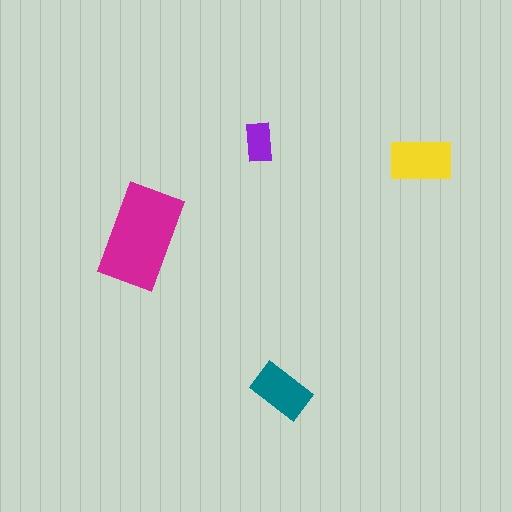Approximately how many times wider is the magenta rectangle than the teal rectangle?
About 1.5 times wider.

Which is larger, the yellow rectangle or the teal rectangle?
The yellow one.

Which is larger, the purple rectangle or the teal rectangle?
The teal one.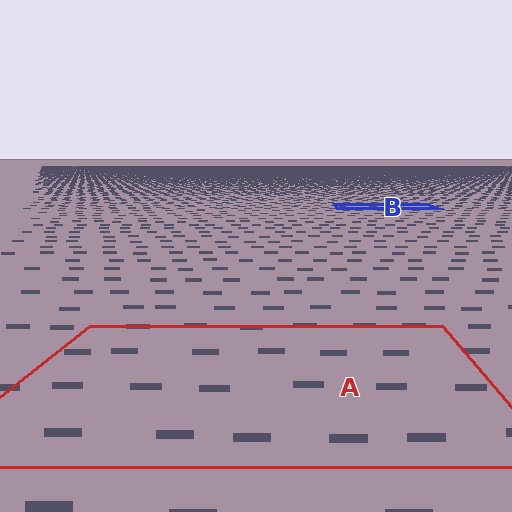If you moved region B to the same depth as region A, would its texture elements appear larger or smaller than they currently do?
They would appear larger. At a closer depth, the same texture elements are projected at a bigger on-screen size.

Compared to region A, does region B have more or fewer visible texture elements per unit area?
Region B has more texture elements per unit area — they are packed more densely because it is farther away.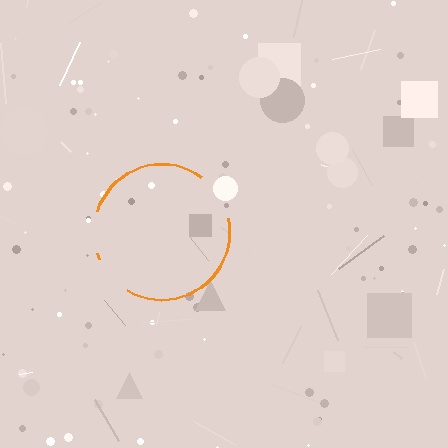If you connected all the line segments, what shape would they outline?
They would outline a circle.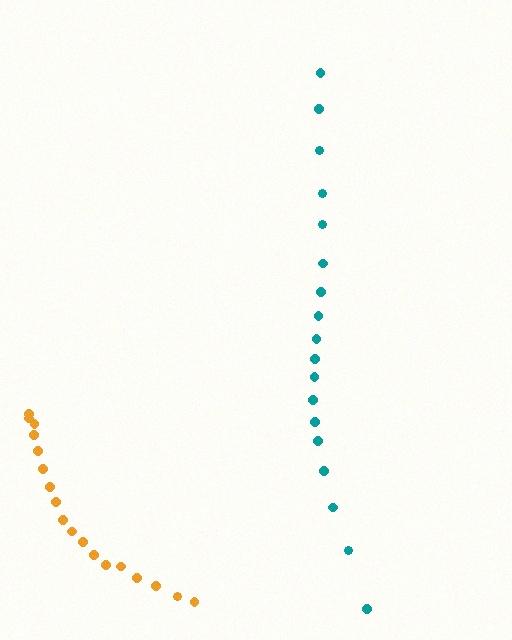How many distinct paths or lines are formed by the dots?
There are 2 distinct paths.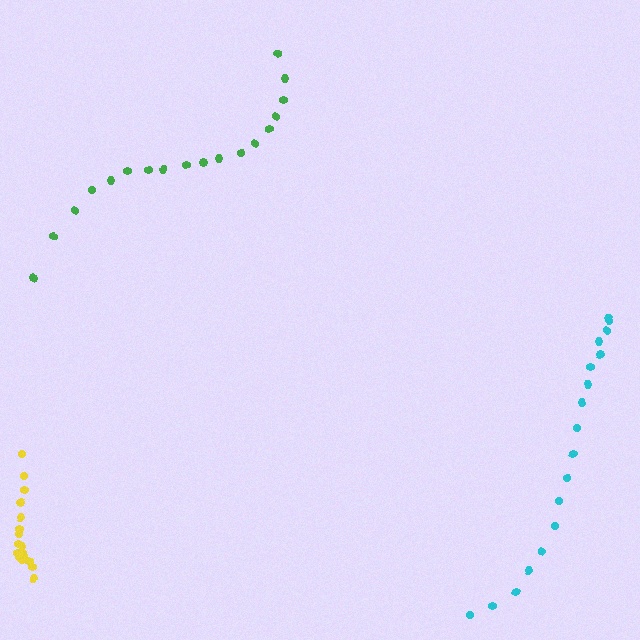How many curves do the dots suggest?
There are 3 distinct paths.